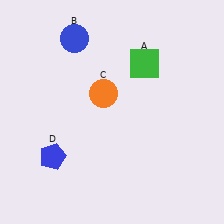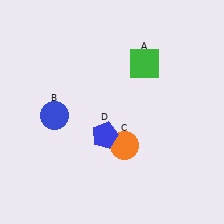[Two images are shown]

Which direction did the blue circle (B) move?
The blue circle (B) moved down.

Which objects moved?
The objects that moved are: the blue circle (B), the orange circle (C), the blue pentagon (D).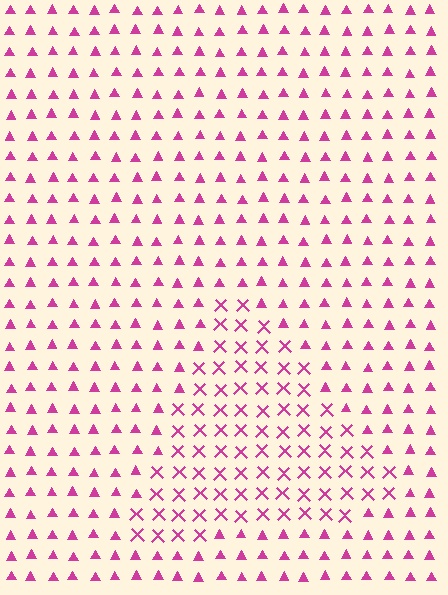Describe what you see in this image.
The image is filled with small magenta elements arranged in a uniform grid. A triangle-shaped region contains X marks, while the surrounding area contains triangles. The boundary is defined purely by the change in element shape.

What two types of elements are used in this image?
The image uses X marks inside the triangle region and triangles outside it.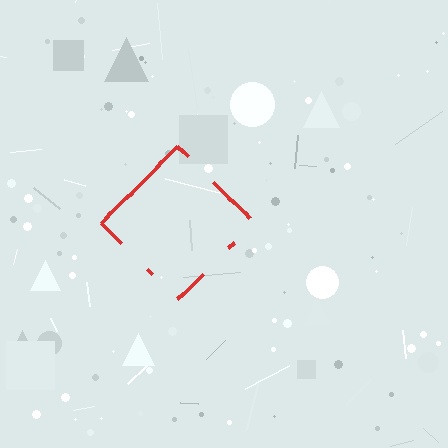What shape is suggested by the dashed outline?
The dashed outline suggests a diamond.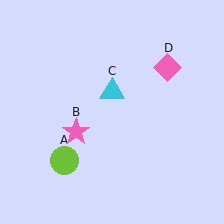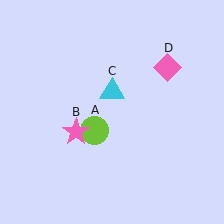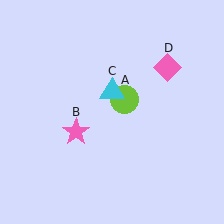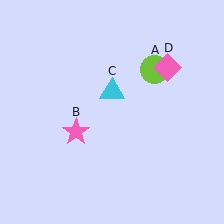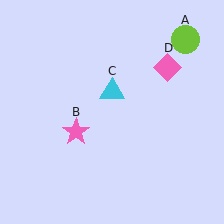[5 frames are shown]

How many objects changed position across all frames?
1 object changed position: lime circle (object A).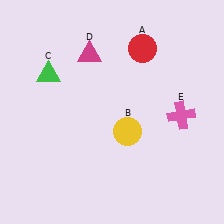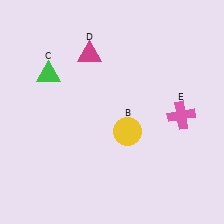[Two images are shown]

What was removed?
The red circle (A) was removed in Image 2.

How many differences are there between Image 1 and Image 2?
There is 1 difference between the two images.